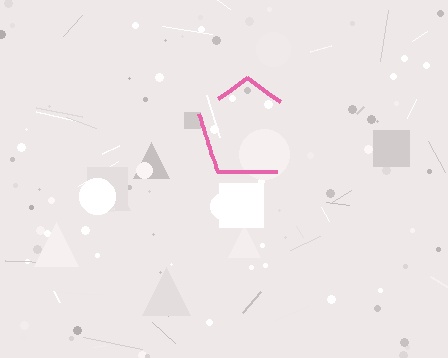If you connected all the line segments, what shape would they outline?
They would outline a pentagon.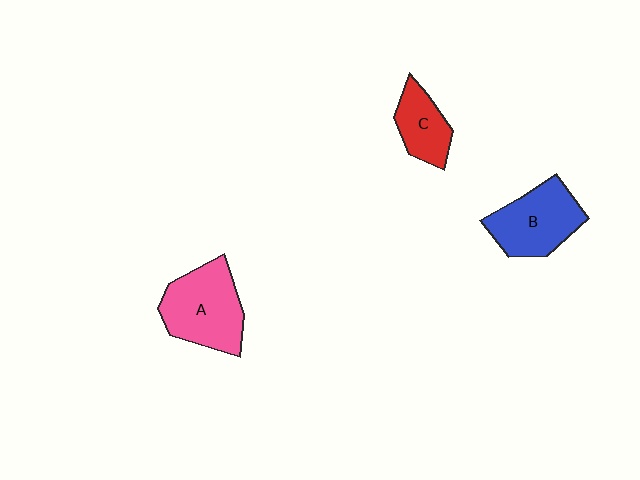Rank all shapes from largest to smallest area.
From largest to smallest: A (pink), B (blue), C (red).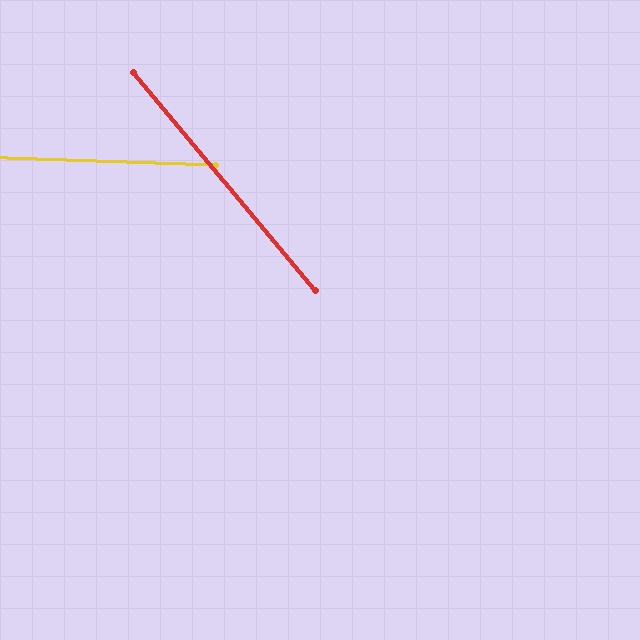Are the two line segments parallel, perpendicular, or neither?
Neither parallel nor perpendicular — they differ by about 48°.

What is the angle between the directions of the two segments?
Approximately 48 degrees.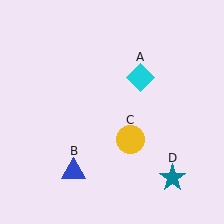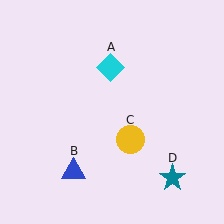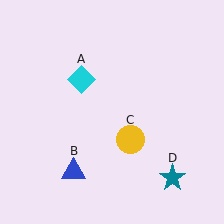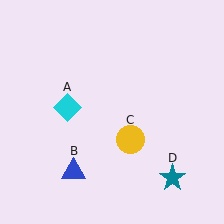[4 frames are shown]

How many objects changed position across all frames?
1 object changed position: cyan diamond (object A).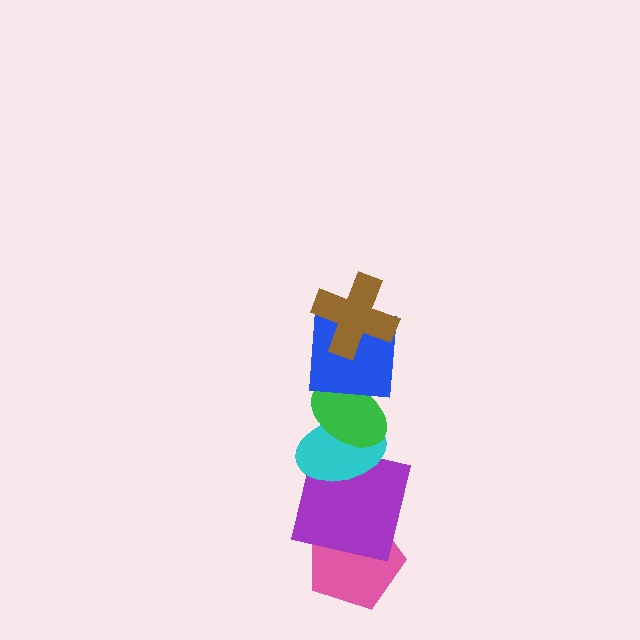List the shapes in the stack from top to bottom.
From top to bottom: the brown cross, the blue square, the green ellipse, the cyan ellipse, the purple square, the pink pentagon.